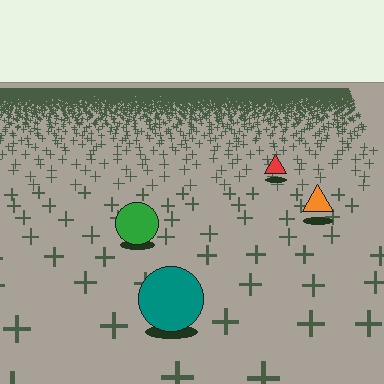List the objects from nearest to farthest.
From nearest to farthest: the teal circle, the green circle, the orange triangle, the red triangle.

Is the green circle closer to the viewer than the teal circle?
No. The teal circle is closer — you can tell from the texture gradient: the ground texture is coarser near it.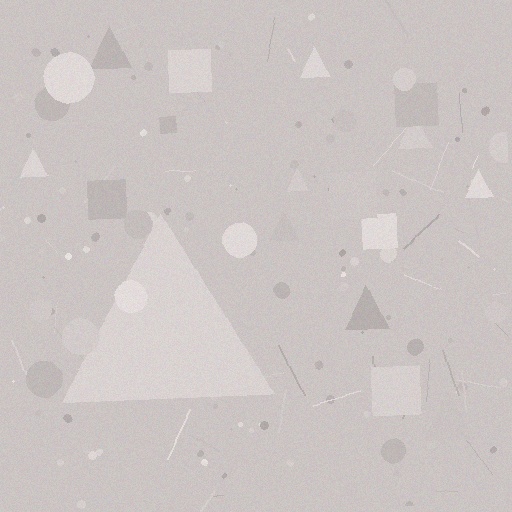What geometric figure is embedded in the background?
A triangle is embedded in the background.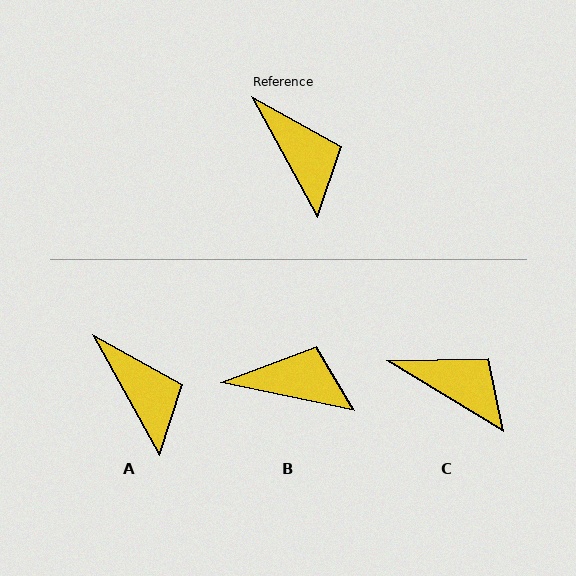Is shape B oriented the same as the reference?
No, it is off by about 49 degrees.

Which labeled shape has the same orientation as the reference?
A.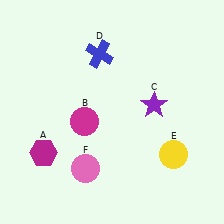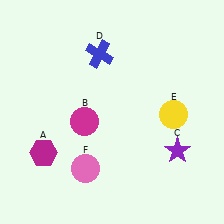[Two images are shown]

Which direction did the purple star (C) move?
The purple star (C) moved down.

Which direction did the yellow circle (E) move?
The yellow circle (E) moved up.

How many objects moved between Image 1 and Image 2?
2 objects moved between the two images.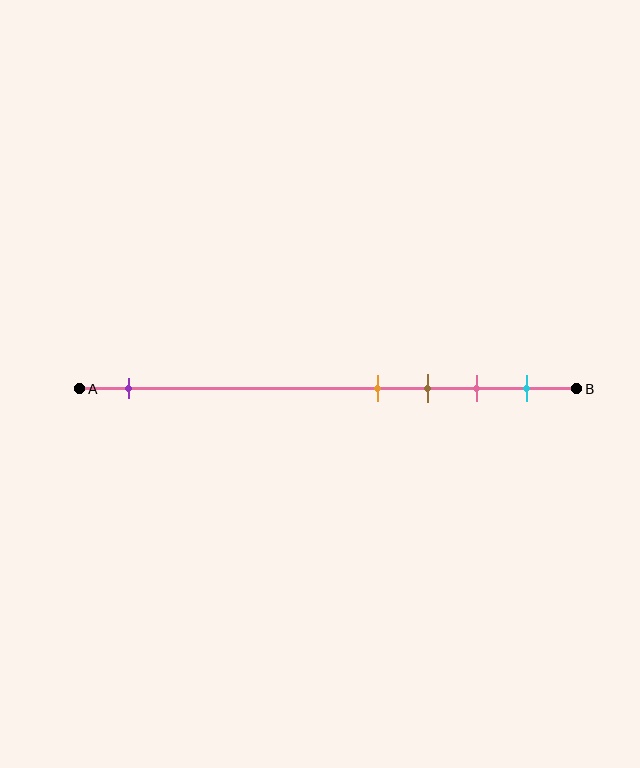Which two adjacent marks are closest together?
The orange and brown marks are the closest adjacent pair.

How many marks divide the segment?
There are 5 marks dividing the segment.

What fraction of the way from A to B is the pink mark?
The pink mark is approximately 80% (0.8) of the way from A to B.